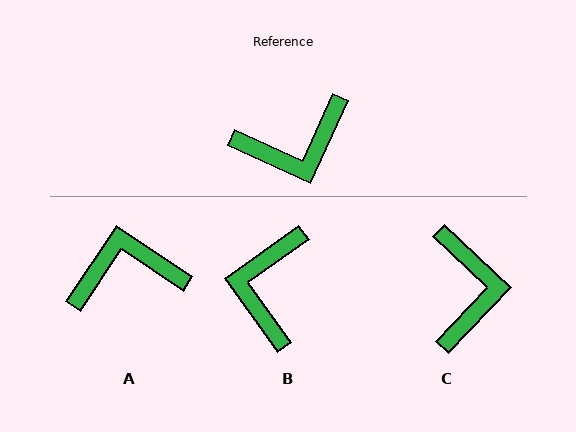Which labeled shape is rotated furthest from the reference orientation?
A, about 171 degrees away.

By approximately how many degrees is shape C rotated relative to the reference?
Approximately 71 degrees counter-clockwise.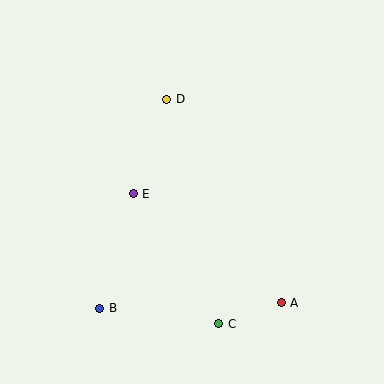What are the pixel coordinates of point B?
Point B is at (100, 308).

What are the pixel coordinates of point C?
Point C is at (219, 324).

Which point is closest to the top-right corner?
Point D is closest to the top-right corner.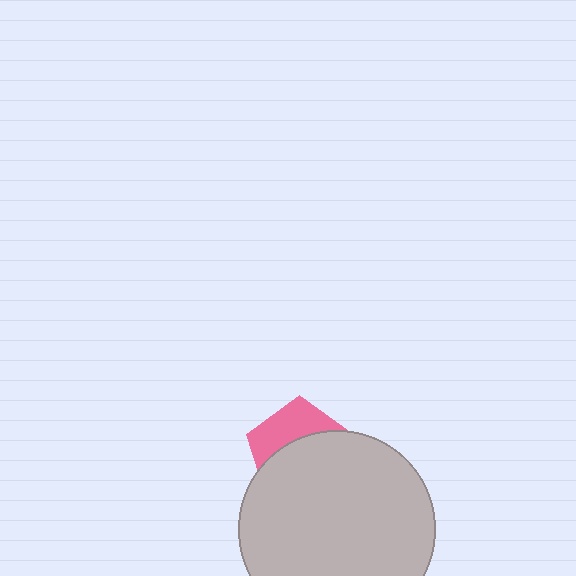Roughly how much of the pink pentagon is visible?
A small part of it is visible (roughly 38%).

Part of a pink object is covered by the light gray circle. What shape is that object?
It is a pentagon.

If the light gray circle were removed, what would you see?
You would see the complete pink pentagon.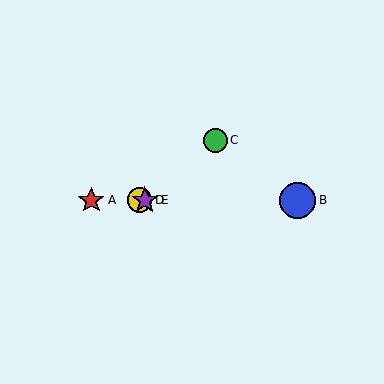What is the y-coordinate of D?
Object D is at y≈200.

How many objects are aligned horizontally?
4 objects (A, B, D, E) are aligned horizontally.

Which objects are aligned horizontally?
Objects A, B, D, E are aligned horizontally.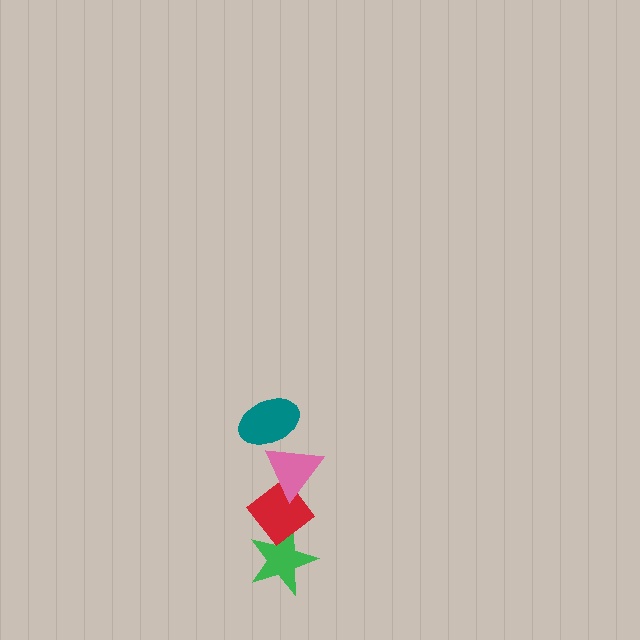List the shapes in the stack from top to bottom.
From top to bottom: the teal ellipse, the pink triangle, the red diamond, the green star.